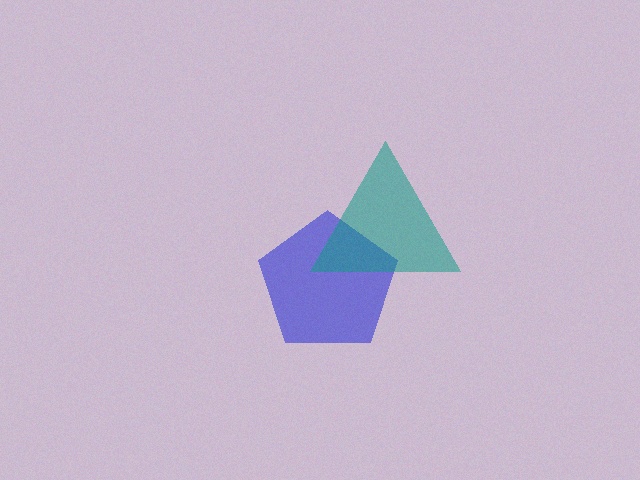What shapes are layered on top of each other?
The layered shapes are: a blue pentagon, a teal triangle.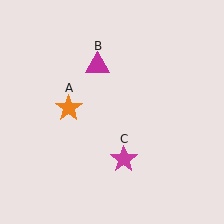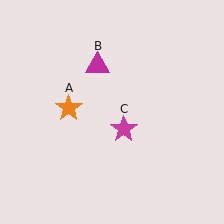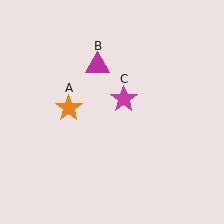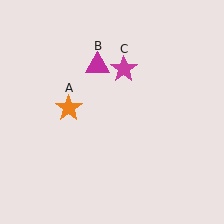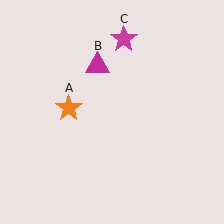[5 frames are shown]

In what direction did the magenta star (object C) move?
The magenta star (object C) moved up.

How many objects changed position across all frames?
1 object changed position: magenta star (object C).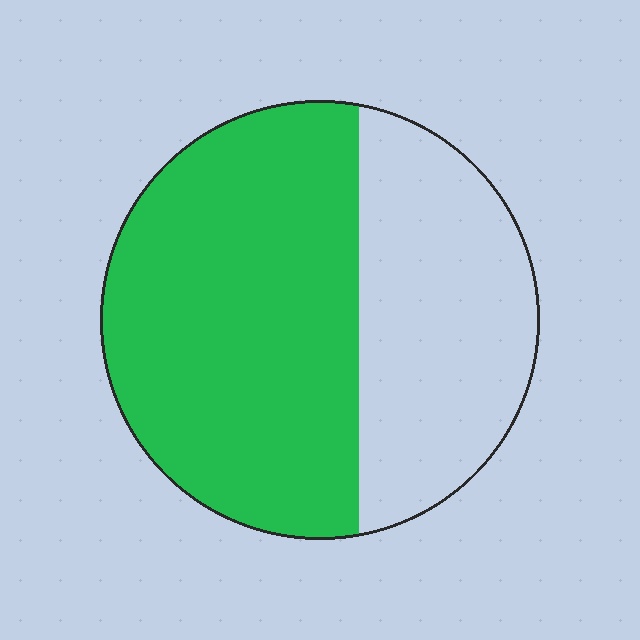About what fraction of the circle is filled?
About three fifths (3/5).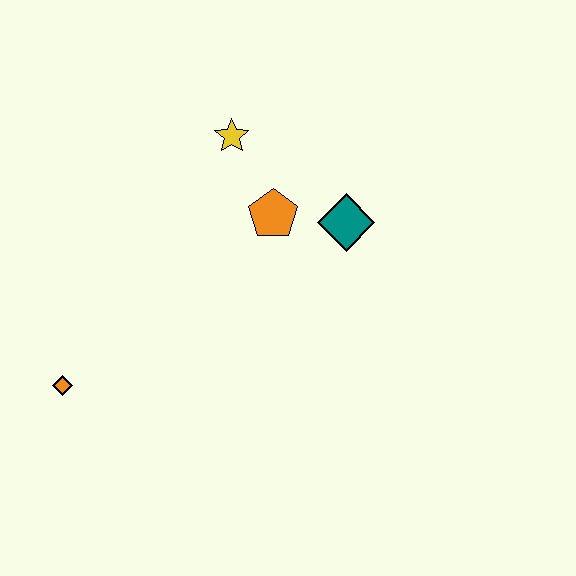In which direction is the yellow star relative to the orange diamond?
The yellow star is above the orange diamond.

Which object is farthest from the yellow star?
The orange diamond is farthest from the yellow star.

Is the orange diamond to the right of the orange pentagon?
No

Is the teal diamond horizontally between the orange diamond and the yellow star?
No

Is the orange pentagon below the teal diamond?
No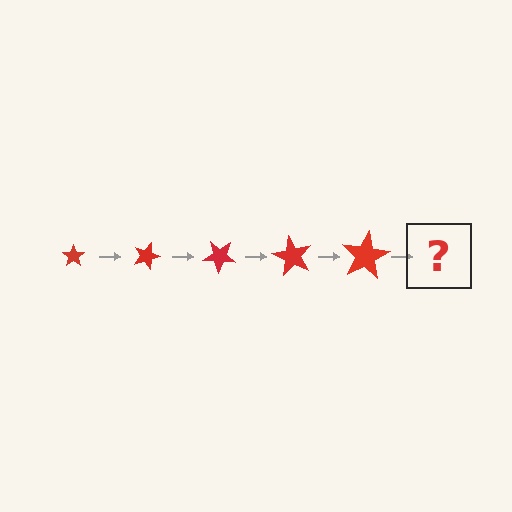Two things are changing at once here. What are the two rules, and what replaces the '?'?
The two rules are that the star grows larger each step and it rotates 20 degrees each step. The '?' should be a star, larger than the previous one and rotated 100 degrees from the start.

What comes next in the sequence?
The next element should be a star, larger than the previous one and rotated 100 degrees from the start.